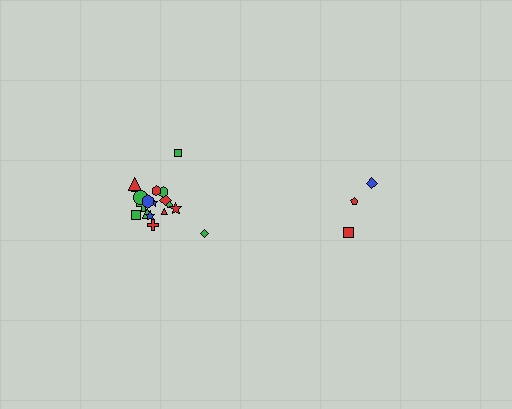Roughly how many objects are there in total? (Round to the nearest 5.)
Roughly 20 objects in total.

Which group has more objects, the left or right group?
The left group.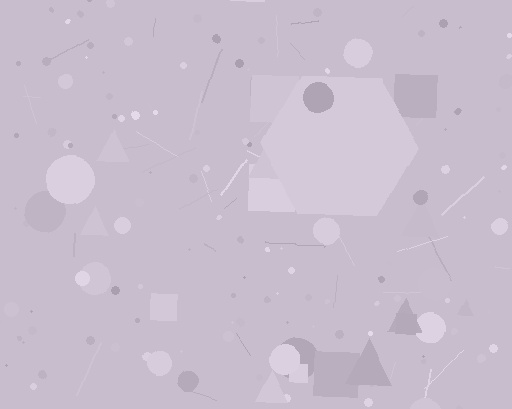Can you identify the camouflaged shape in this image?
The camouflaged shape is a hexagon.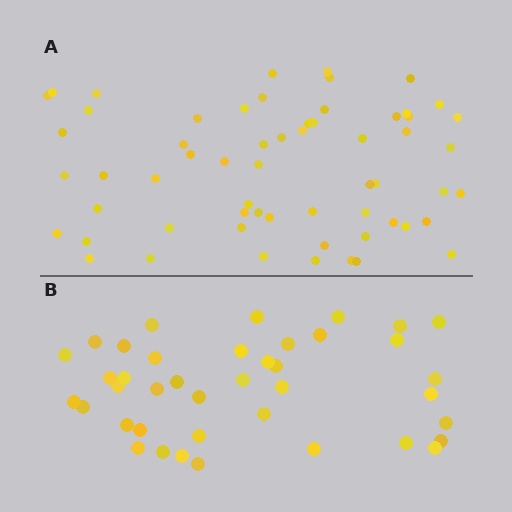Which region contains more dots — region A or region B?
Region A (the top region) has more dots.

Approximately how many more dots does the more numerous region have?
Region A has approximately 20 more dots than region B.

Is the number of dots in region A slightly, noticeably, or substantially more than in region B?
Region A has substantially more. The ratio is roughly 1.5 to 1.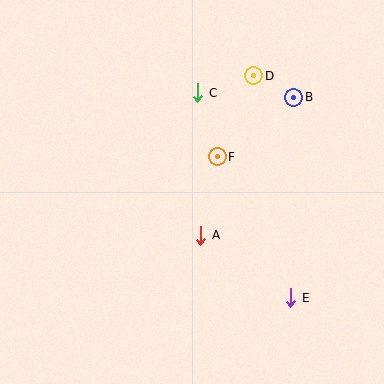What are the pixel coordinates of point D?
Point D is at (254, 76).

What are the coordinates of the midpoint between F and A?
The midpoint between F and A is at (209, 196).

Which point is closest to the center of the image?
Point F at (217, 157) is closest to the center.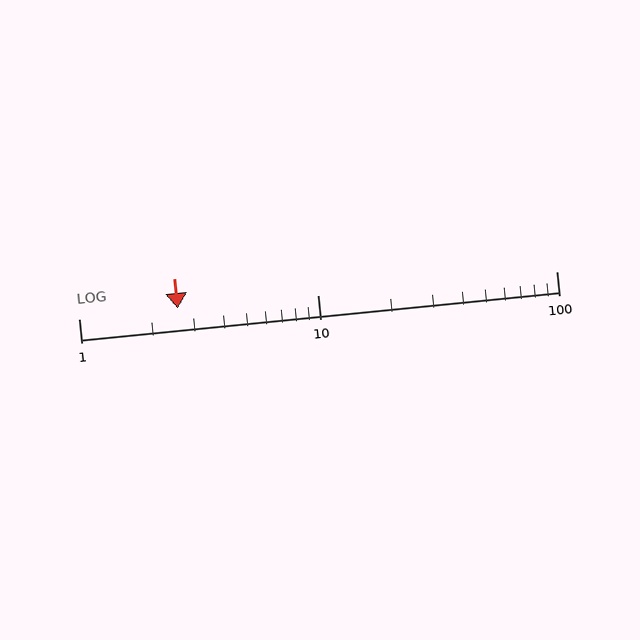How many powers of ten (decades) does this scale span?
The scale spans 2 decades, from 1 to 100.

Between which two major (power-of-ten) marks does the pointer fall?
The pointer is between 1 and 10.